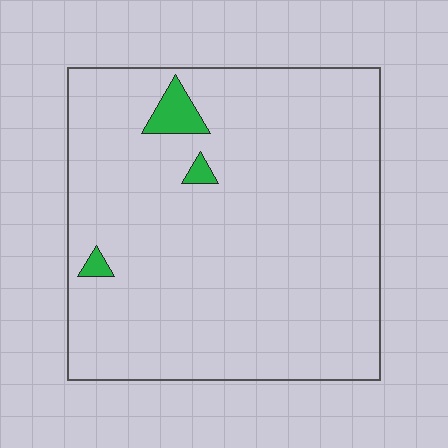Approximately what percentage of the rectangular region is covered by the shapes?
Approximately 5%.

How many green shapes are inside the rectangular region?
3.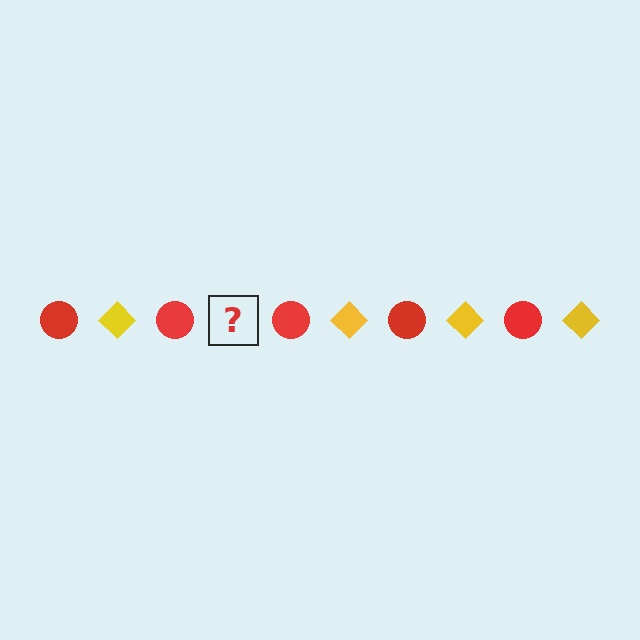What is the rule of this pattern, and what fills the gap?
The rule is that the pattern alternates between red circle and yellow diamond. The gap should be filled with a yellow diamond.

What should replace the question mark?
The question mark should be replaced with a yellow diamond.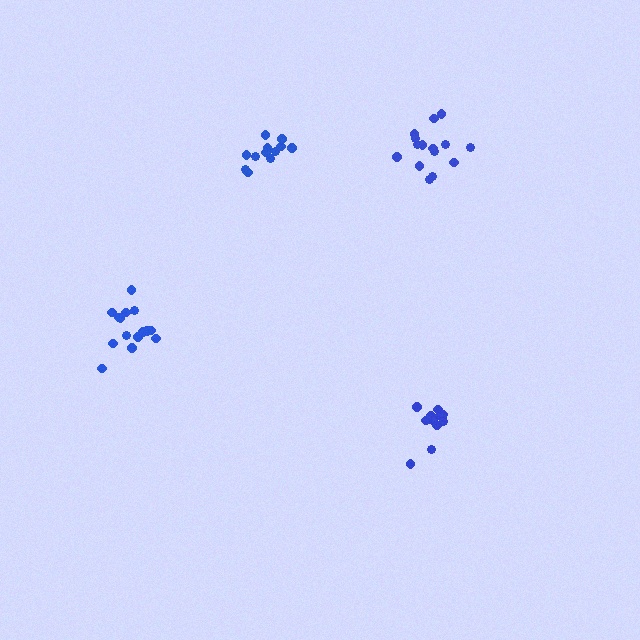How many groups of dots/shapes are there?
There are 4 groups.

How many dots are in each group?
Group 1: 12 dots, Group 2: 15 dots, Group 3: 15 dots, Group 4: 13 dots (55 total).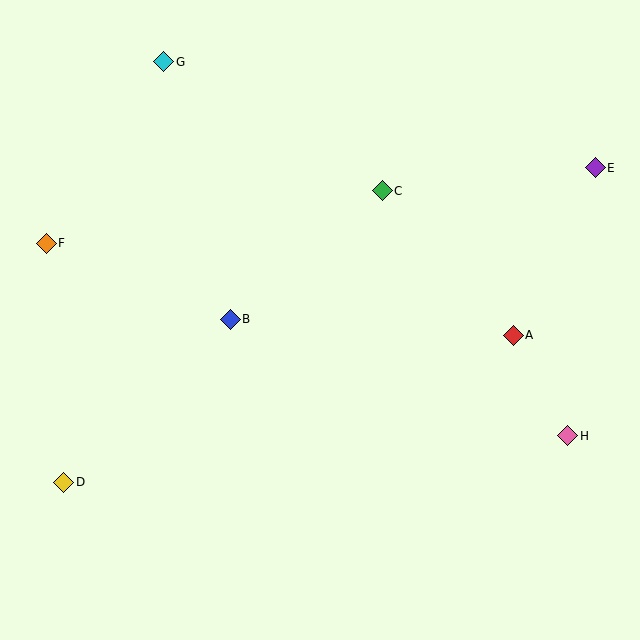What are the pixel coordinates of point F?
Point F is at (46, 243).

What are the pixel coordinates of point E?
Point E is at (595, 168).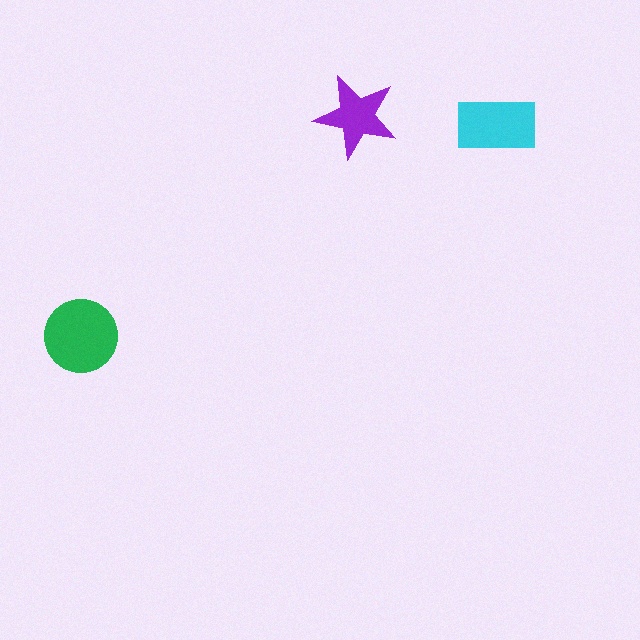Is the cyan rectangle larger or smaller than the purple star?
Larger.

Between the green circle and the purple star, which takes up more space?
The green circle.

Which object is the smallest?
The purple star.